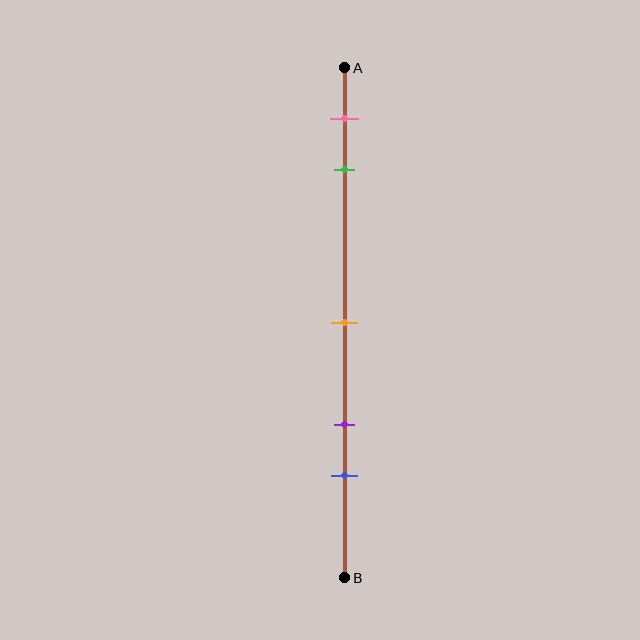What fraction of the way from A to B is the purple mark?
The purple mark is approximately 70% (0.7) of the way from A to B.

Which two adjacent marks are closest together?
The pink and green marks are the closest adjacent pair.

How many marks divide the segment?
There are 5 marks dividing the segment.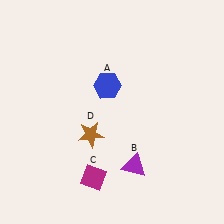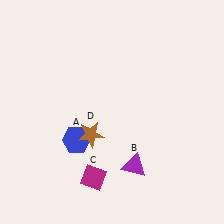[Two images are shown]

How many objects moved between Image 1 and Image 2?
1 object moved between the two images.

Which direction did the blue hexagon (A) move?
The blue hexagon (A) moved down.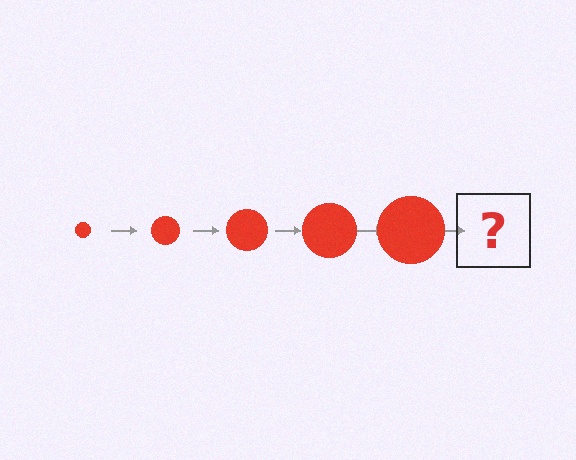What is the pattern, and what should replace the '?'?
The pattern is that the circle gets progressively larger each step. The '?' should be a red circle, larger than the previous one.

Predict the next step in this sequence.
The next step is a red circle, larger than the previous one.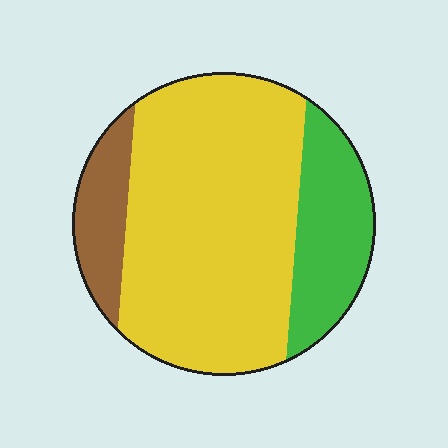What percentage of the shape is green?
Green covers 21% of the shape.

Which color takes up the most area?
Yellow, at roughly 65%.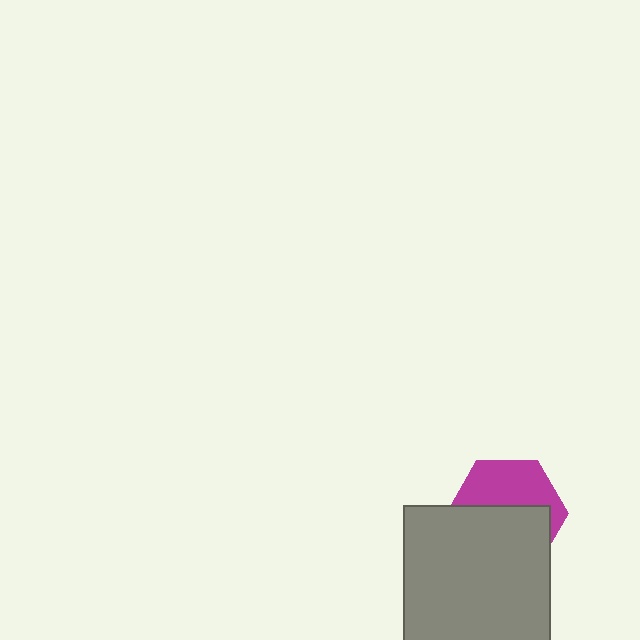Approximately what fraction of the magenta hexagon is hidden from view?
Roughly 56% of the magenta hexagon is hidden behind the gray square.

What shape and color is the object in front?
The object in front is a gray square.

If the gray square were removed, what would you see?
You would see the complete magenta hexagon.